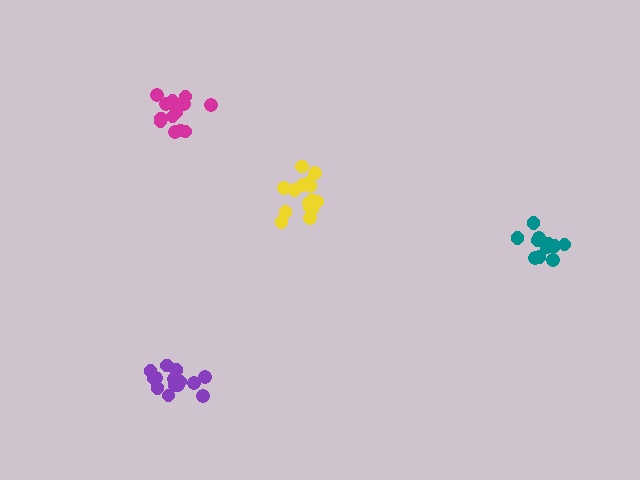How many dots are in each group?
Group 1: 16 dots, Group 2: 15 dots, Group 3: 15 dots, Group 4: 12 dots (58 total).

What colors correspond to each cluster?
The clusters are colored: yellow, purple, magenta, teal.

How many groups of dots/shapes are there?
There are 4 groups.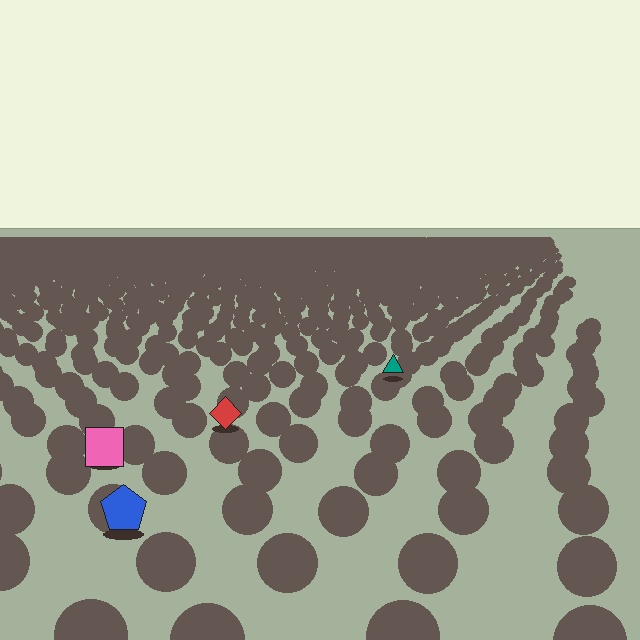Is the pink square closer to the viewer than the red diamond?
Yes. The pink square is closer — you can tell from the texture gradient: the ground texture is coarser near it.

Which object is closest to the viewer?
The blue pentagon is closest. The texture marks near it are larger and more spread out.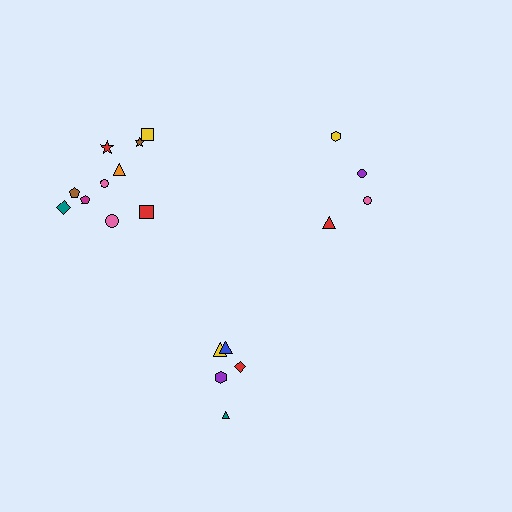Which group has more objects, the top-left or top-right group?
The top-left group.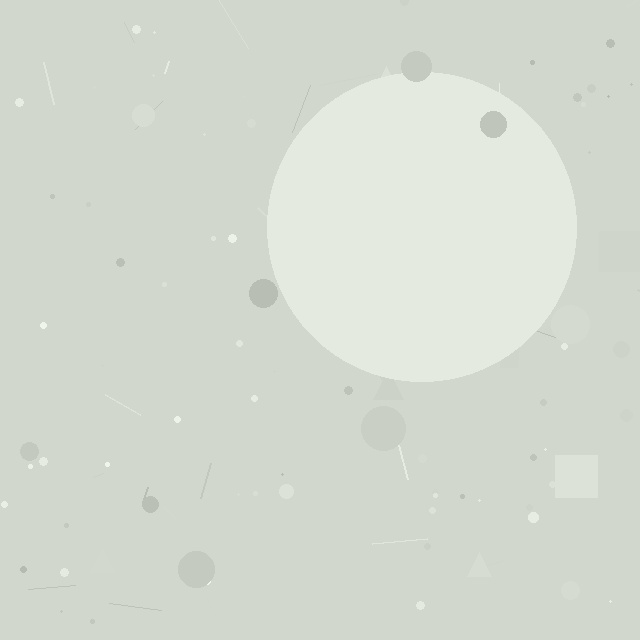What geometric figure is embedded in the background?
A circle is embedded in the background.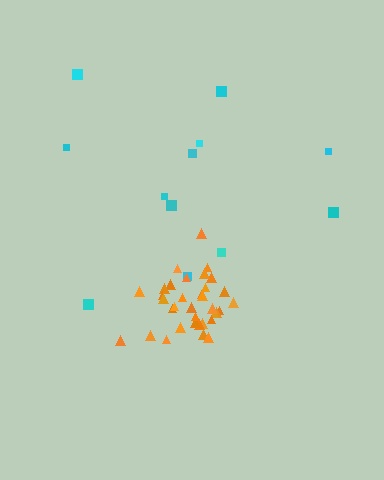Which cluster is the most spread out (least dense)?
Cyan.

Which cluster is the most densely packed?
Orange.